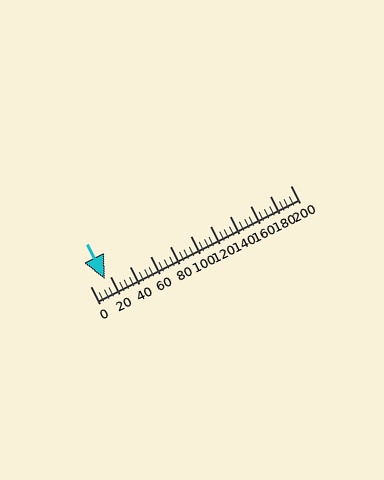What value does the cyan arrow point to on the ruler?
The cyan arrow points to approximately 15.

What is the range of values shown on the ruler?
The ruler shows values from 0 to 200.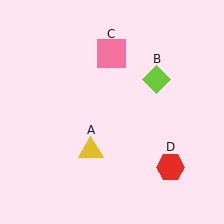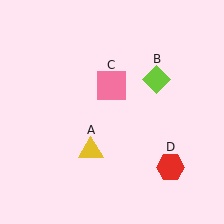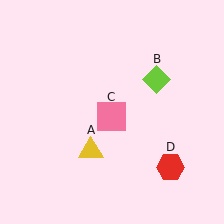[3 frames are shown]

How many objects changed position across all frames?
1 object changed position: pink square (object C).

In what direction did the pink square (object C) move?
The pink square (object C) moved down.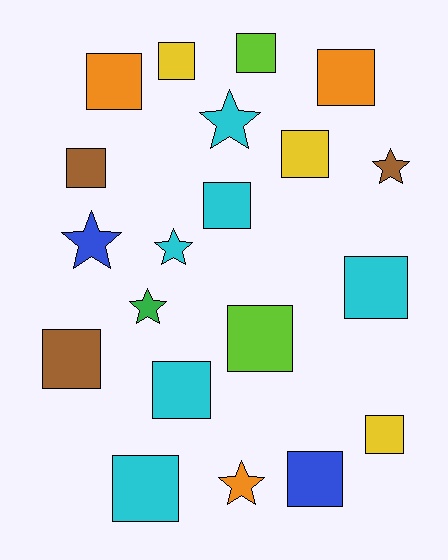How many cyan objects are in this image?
There are 6 cyan objects.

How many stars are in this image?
There are 6 stars.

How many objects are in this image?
There are 20 objects.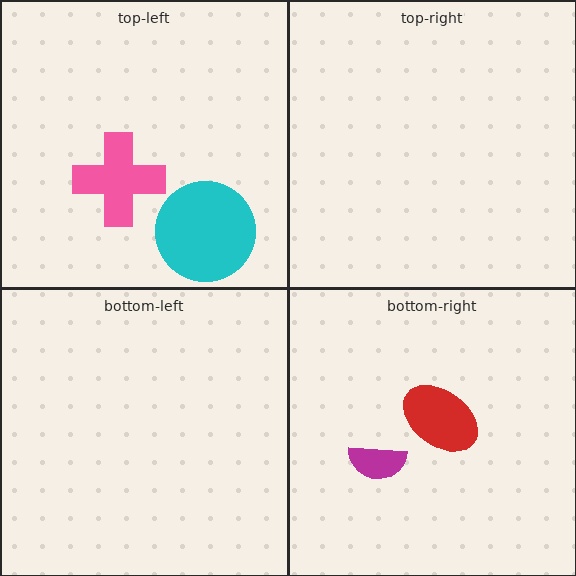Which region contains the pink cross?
The top-left region.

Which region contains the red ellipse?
The bottom-right region.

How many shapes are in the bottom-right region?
2.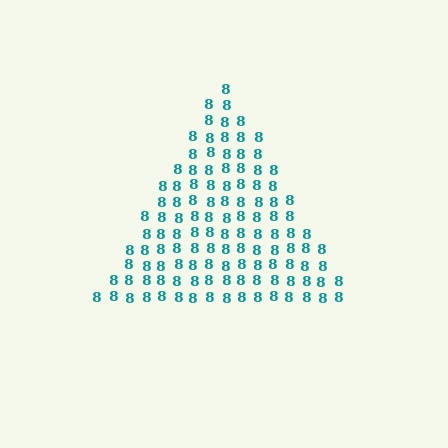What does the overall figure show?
The overall figure shows a triangle.